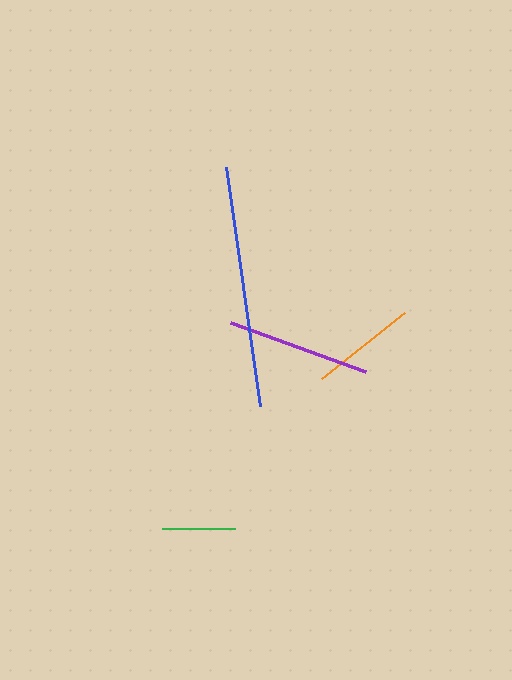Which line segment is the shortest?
The green line is the shortest at approximately 73 pixels.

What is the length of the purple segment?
The purple segment is approximately 143 pixels long.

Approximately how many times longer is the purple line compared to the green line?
The purple line is approximately 2.0 times the length of the green line.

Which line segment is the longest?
The blue line is the longest at approximately 241 pixels.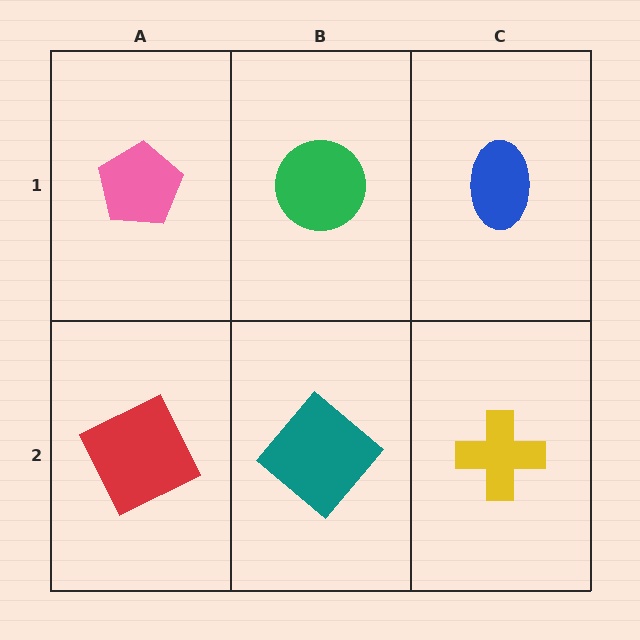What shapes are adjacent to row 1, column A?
A red square (row 2, column A), a green circle (row 1, column B).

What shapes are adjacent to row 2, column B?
A green circle (row 1, column B), a red square (row 2, column A), a yellow cross (row 2, column C).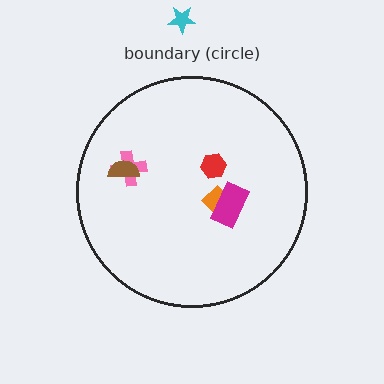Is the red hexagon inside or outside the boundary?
Inside.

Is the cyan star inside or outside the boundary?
Outside.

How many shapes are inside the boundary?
5 inside, 1 outside.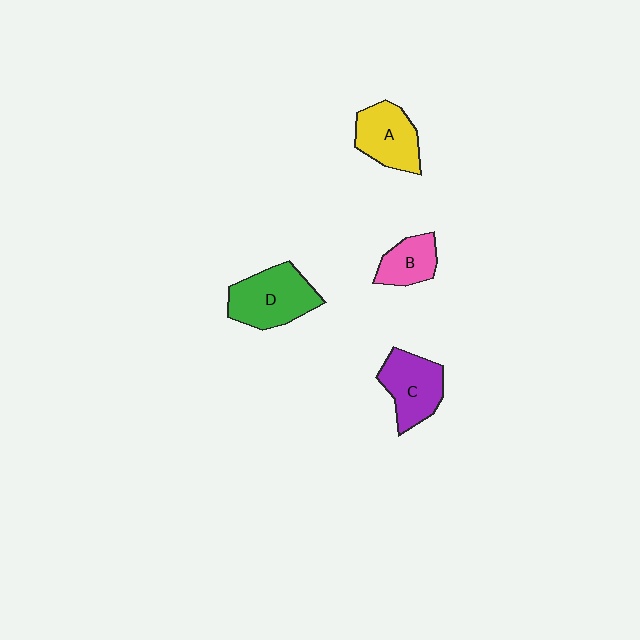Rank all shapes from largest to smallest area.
From largest to smallest: D (green), C (purple), A (yellow), B (pink).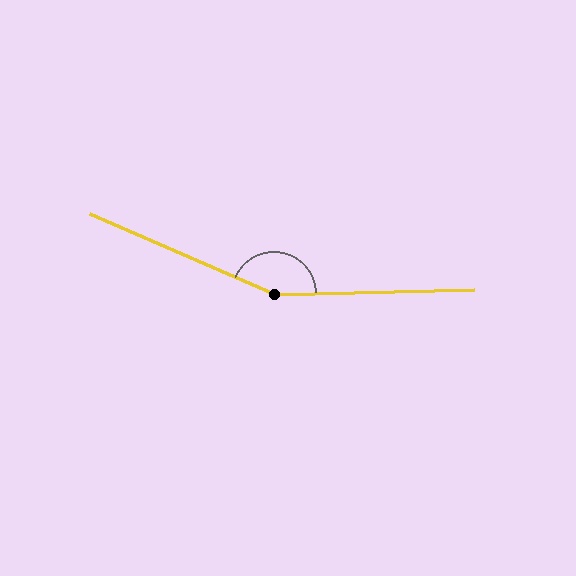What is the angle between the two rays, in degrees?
Approximately 155 degrees.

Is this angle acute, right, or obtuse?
It is obtuse.